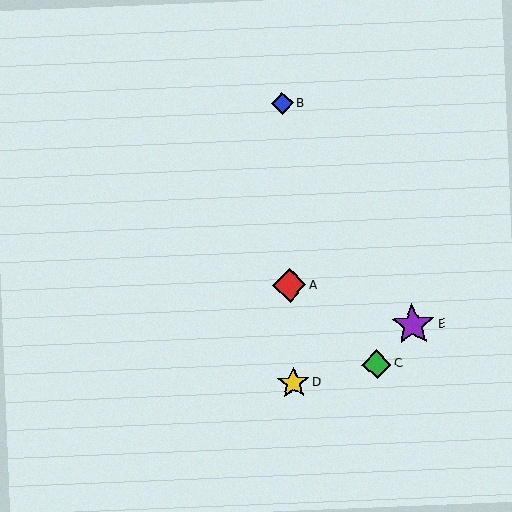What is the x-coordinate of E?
Object E is at x≈413.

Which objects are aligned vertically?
Objects A, B, D are aligned vertically.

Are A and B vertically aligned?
Yes, both are at x≈289.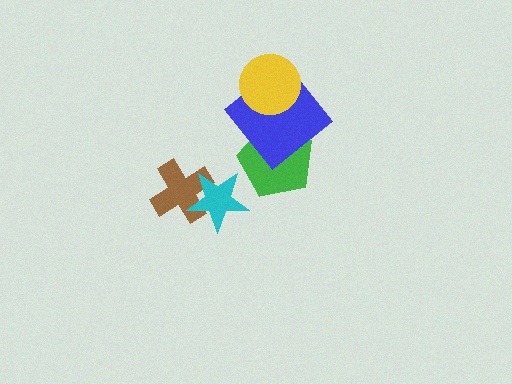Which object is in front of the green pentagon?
The blue diamond is in front of the green pentagon.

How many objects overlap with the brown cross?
1 object overlaps with the brown cross.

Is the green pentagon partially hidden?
Yes, it is partially covered by another shape.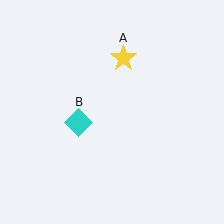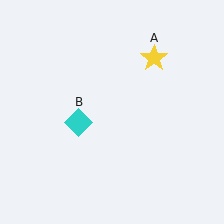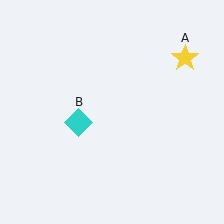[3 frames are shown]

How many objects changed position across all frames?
1 object changed position: yellow star (object A).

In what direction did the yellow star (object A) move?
The yellow star (object A) moved right.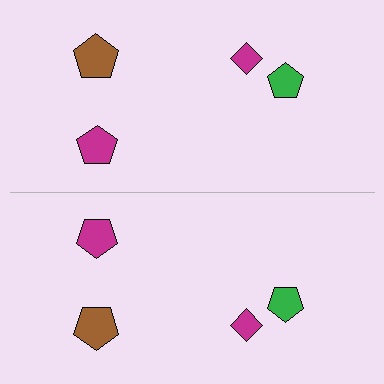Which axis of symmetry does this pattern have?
The pattern has a horizontal axis of symmetry running through the center of the image.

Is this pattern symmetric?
Yes, this pattern has bilateral (reflection) symmetry.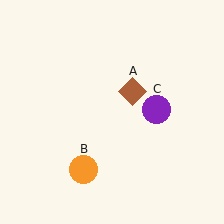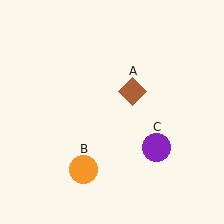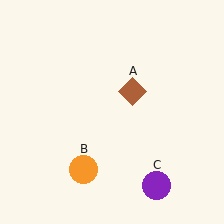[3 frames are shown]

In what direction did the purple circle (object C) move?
The purple circle (object C) moved down.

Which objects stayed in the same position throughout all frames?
Brown diamond (object A) and orange circle (object B) remained stationary.